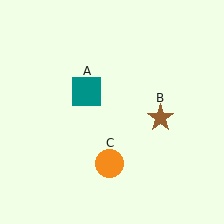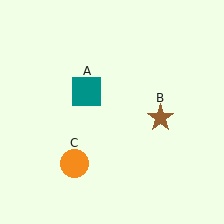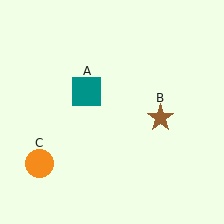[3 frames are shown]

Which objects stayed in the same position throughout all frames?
Teal square (object A) and brown star (object B) remained stationary.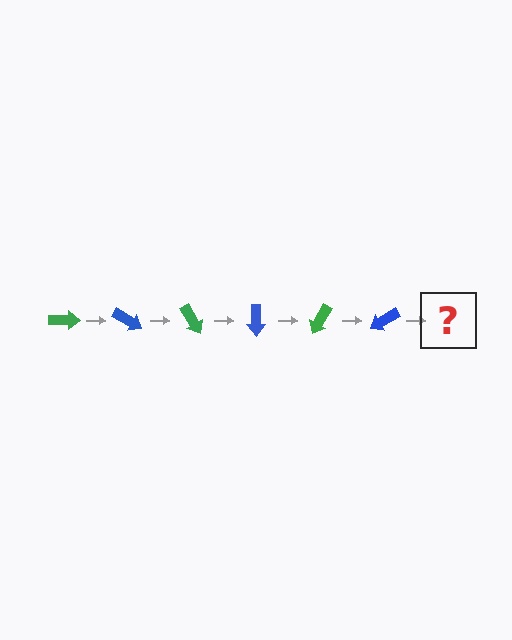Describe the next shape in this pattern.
It should be a green arrow, rotated 180 degrees from the start.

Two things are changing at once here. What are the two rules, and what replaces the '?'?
The two rules are that it rotates 30 degrees each step and the color cycles through green and blue. The '?' should be a green arrow, rotated 180 degrees from the start.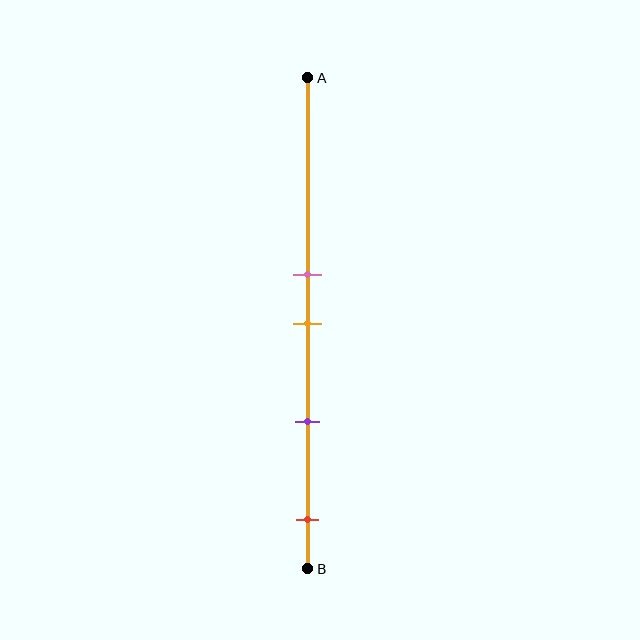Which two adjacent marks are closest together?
The pink and orange marks are the closest adjacent pair.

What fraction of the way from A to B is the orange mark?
The orange mark is approximately 50% (0.5) of the way from A to B.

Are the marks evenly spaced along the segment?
No, the marks are not evenly spaced.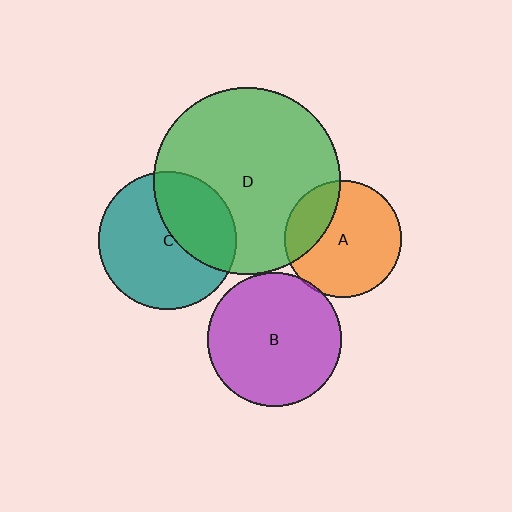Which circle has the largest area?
Circle D (green).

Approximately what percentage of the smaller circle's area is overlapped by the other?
Approximately 5%.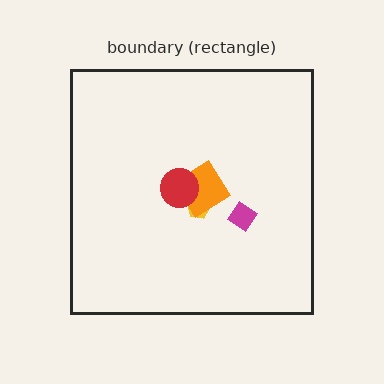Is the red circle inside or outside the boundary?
Inside.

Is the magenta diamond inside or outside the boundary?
Inside.